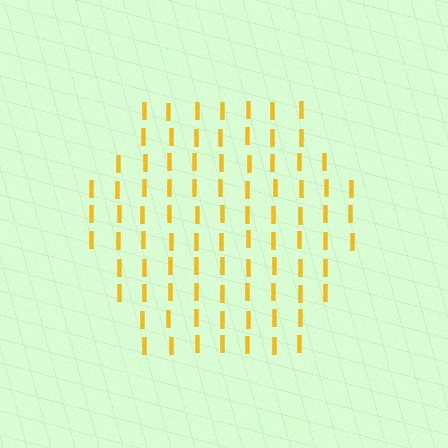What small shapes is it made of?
It is made of small letter I's.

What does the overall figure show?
The overall figure shows a hexagon.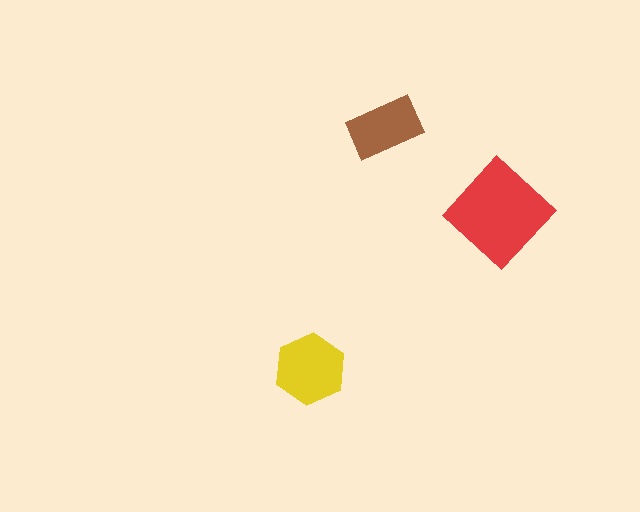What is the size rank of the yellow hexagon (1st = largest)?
2nd.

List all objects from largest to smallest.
The red diamond, the yellow hexagon, the brown rectangle.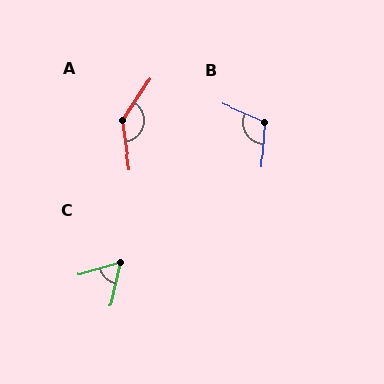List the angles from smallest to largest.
C (61°), B (109°), A (138°).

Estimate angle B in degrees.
Approximately 109 degrees.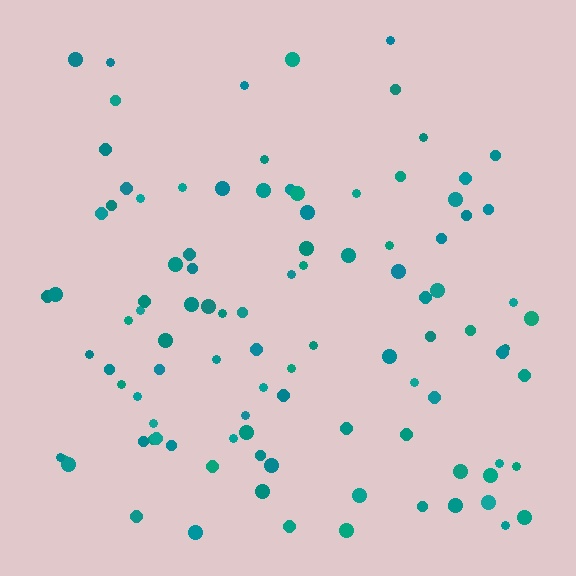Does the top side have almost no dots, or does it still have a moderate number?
Still a moderate number, just noticeably fewer than the bottom.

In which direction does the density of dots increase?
From top to bottom, with the bottom side densest.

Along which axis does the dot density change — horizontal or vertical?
Vertical.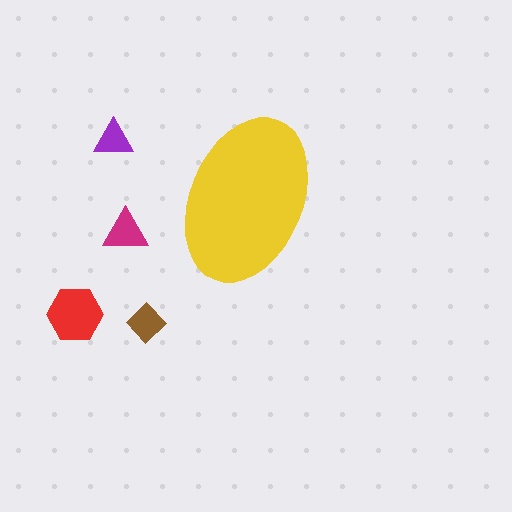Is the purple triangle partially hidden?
No, the purple triangle is fully visible.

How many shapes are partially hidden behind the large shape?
0 shapes are partially hidden.